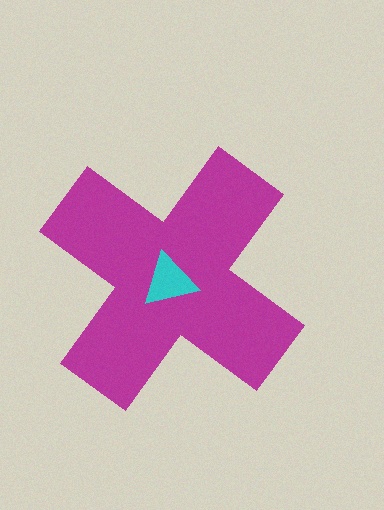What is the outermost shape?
The magenta cross.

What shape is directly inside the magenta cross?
The cyan triangle.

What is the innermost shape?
The cyan triangle.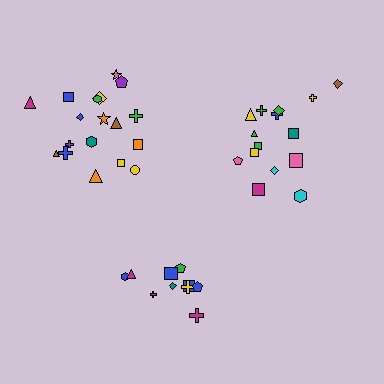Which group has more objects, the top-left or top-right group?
The top-left group.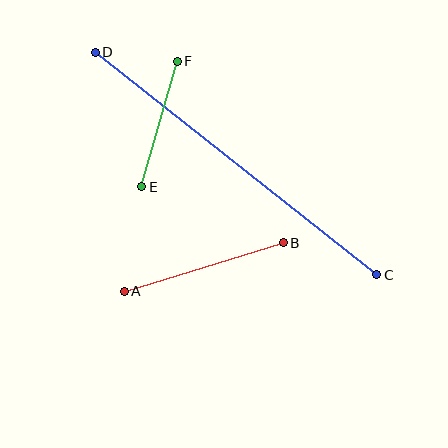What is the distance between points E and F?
The distance is approximately 130 pixels.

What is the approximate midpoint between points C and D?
The midpoint is at approximately (236, 164) pixels.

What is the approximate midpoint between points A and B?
The midpoint is at approximately (204, 267) pixels.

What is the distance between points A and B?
The distance is approximately 166 pixels.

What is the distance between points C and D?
The distance is approximately 359 pixels.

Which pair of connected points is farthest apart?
Points C and D are farthest apart.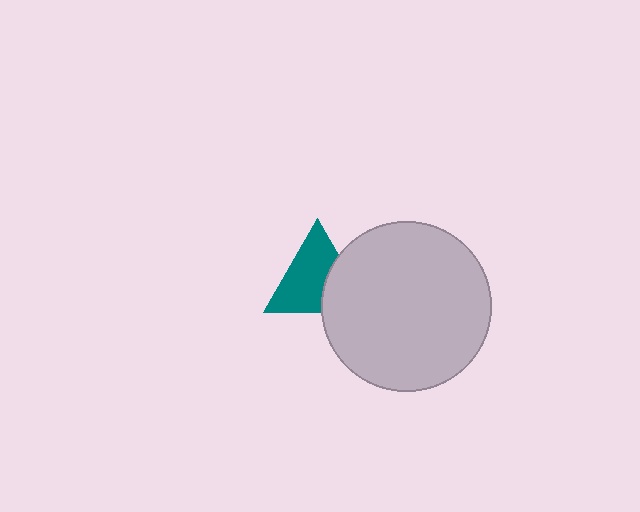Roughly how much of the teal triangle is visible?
Most of it is visible (roughly 67%).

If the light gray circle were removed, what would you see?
You would see the complete teal triangle.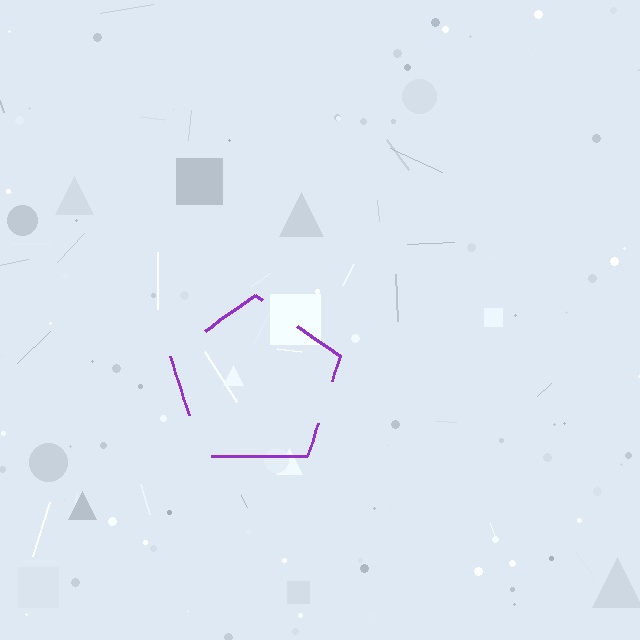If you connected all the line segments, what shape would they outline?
They would outline a pentagon.